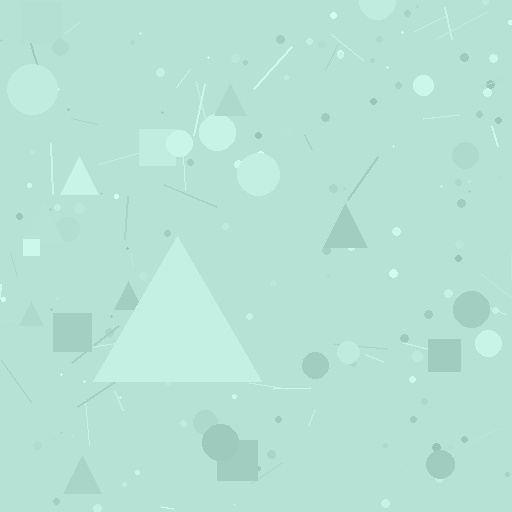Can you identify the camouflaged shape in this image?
The camouflaged shape is a triangle.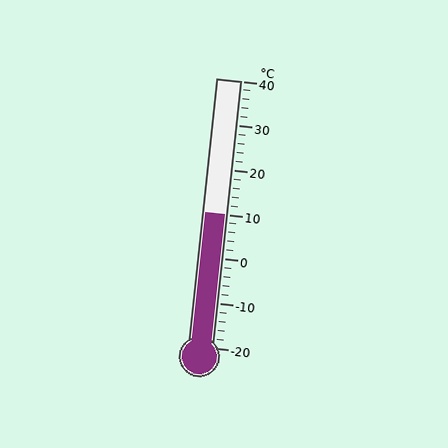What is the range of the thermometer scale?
The thermometer scale ranges from -20°C to 40°C.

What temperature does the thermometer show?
The thermometer shows approximately 10°C.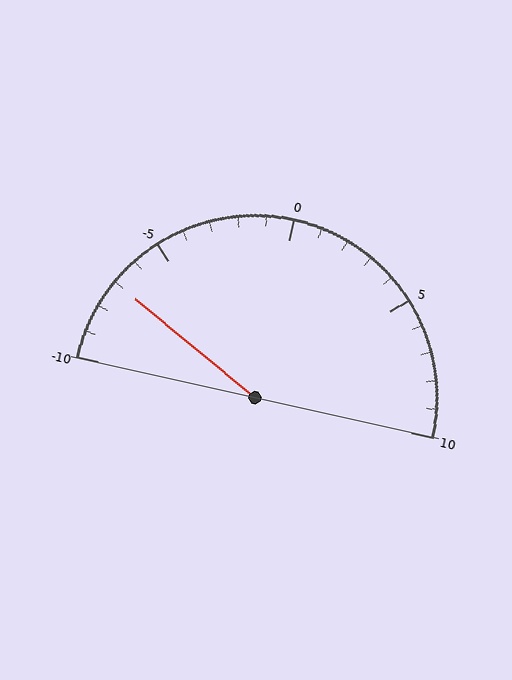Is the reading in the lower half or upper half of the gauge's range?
The reading is in the lower half of the range (-10 to 10).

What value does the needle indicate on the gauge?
The needle indicates approximately -7.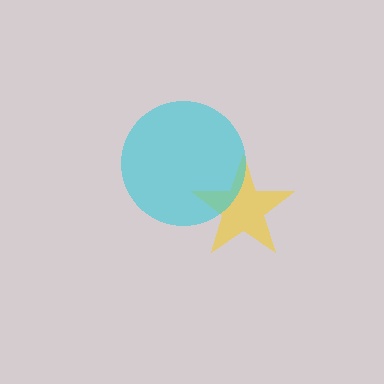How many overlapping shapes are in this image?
There are 2 overlapping shapes in the image.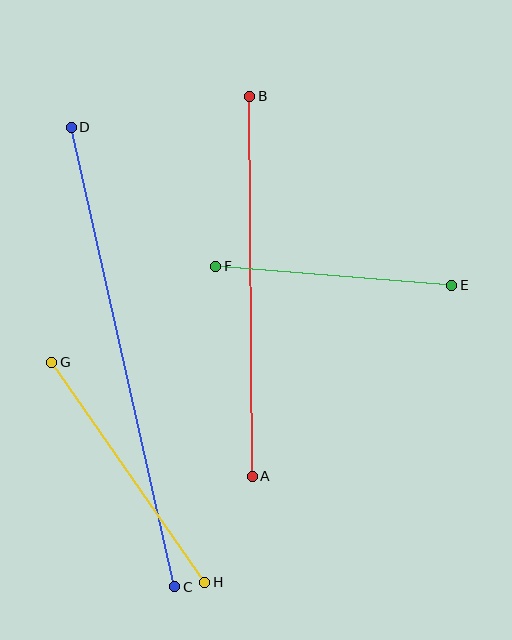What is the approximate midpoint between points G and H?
The midpoint is at approximately (128, 472) pixels.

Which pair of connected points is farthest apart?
Points C and D are farthest apart.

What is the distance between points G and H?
The distance is approximately 268 pixels.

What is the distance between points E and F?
The distance is approximately 237 pixels.